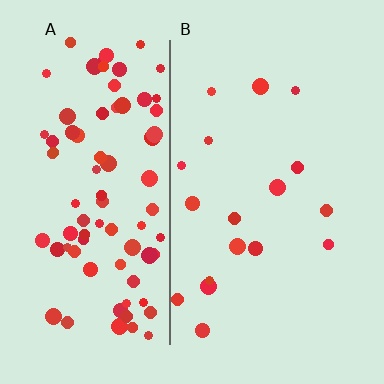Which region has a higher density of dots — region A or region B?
A (the left).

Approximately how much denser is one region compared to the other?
Approximately 4.9× — region A over region B.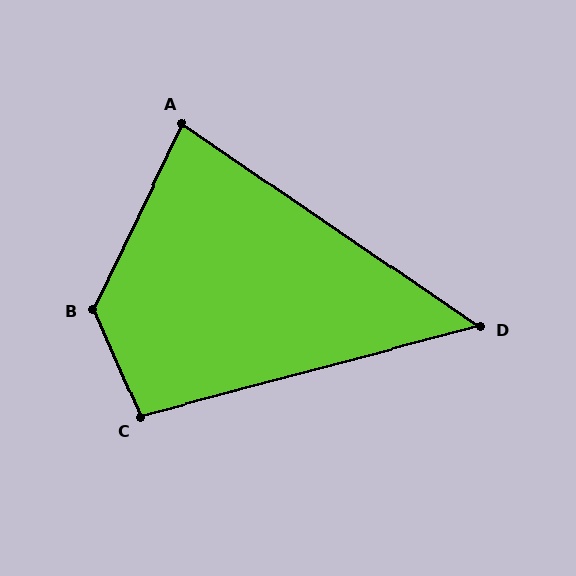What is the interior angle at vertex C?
Approximately 99 degrees (obtuse).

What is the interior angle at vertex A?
Approximately 81 degrees (acute).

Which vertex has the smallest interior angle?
D, at approximately 49 degrees.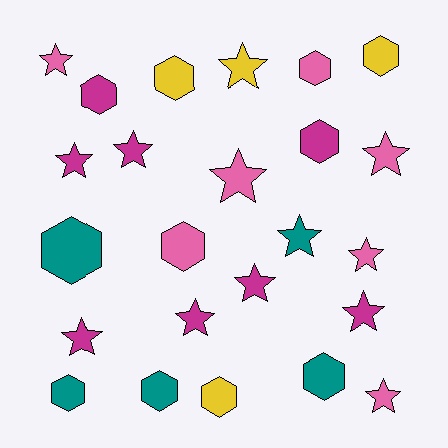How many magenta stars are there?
There are 6 magenta stars.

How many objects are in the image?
There are 24 objects.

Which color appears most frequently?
Magenta, with 8 objects.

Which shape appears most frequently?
Star, with 13 objects.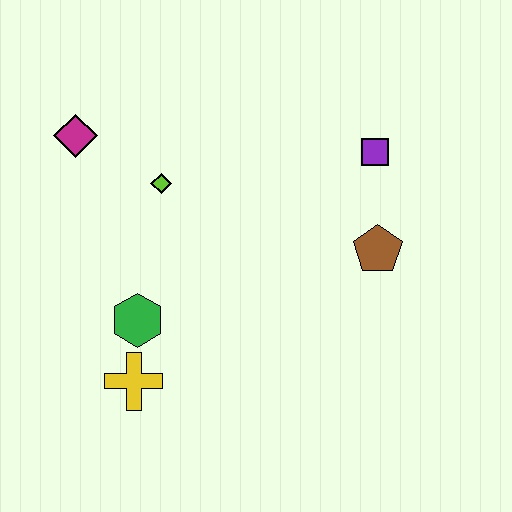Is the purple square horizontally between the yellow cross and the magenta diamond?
No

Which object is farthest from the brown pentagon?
The magenta diamond is farthest from the brown pentagon.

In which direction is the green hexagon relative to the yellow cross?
The green hexagon is above the yellow cross.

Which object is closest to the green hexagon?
The yellow cross is closest to the green hexagon.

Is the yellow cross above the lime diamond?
No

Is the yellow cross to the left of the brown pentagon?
Yes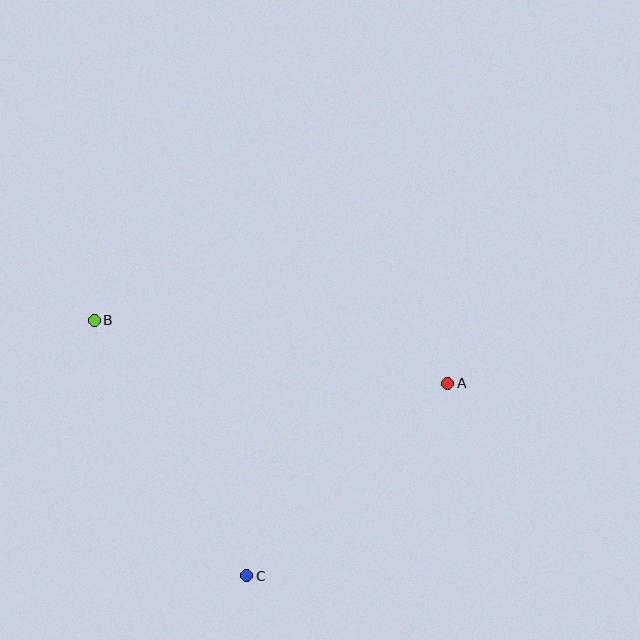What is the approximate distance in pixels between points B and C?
The distance between B and C is approximately 297 pixels.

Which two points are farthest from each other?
Points A and B are farthest from each other.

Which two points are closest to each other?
Points A and C are closest to each other.